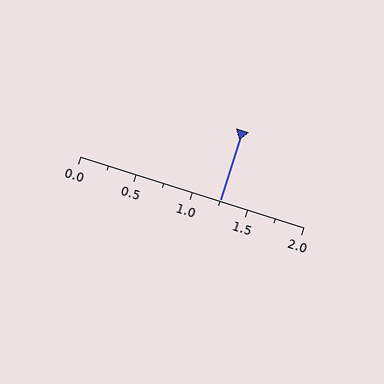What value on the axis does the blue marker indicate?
The marker indicates approximately 1.25.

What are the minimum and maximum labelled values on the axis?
The axis runs from 0.0 to 2.0.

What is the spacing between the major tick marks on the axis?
The major ticks are spaced 0.5 apart.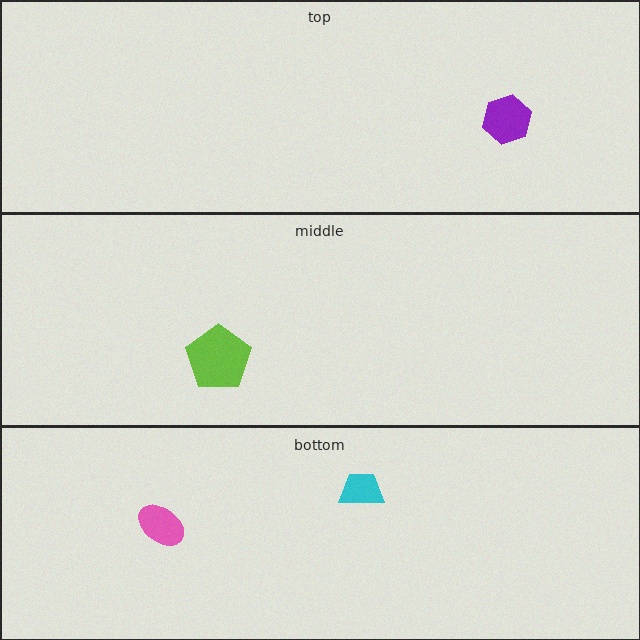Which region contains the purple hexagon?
The top region.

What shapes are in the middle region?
The lime pentagon.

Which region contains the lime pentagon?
The middle region.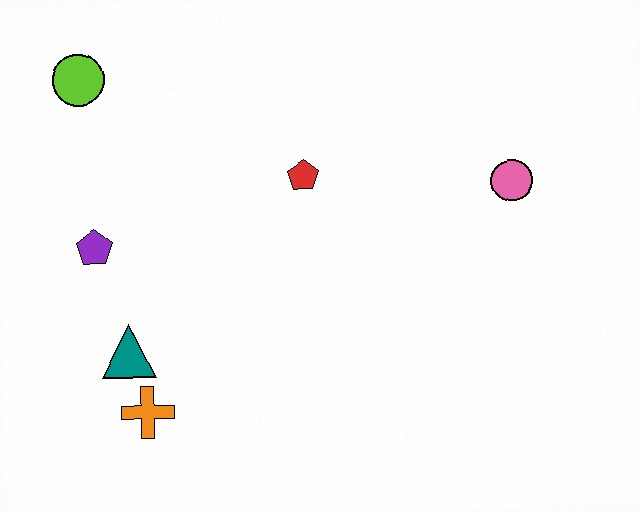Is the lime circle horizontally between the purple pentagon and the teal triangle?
No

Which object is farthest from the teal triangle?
The pink circle is farthest from the teal triangle.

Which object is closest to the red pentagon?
The pink circle is closest to the red pentagon.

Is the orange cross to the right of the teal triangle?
Yes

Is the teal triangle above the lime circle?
No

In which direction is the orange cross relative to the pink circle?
The orange cross is to the left of the pink circle.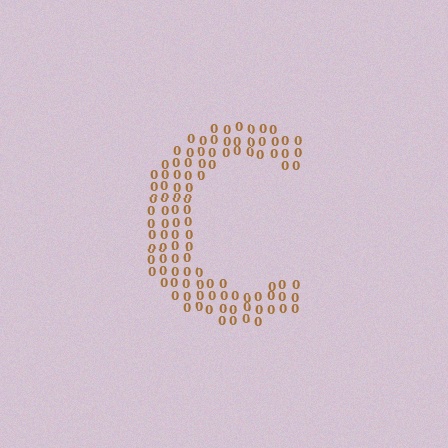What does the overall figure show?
The overall figure shows the letter C.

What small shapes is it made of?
It is made of small digit 0's.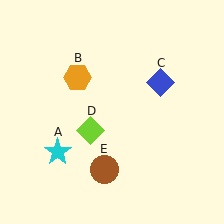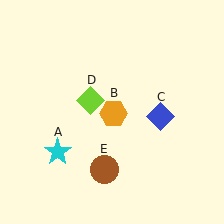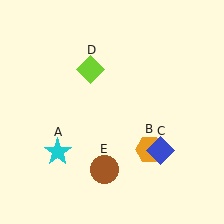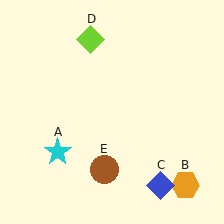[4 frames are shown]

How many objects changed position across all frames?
3 objects changed position: orange hexagon (object B), blue diamond (object C), lime diamond (object D).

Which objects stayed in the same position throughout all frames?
Cyan star (object A) and brown circle (object E) remained stationary.